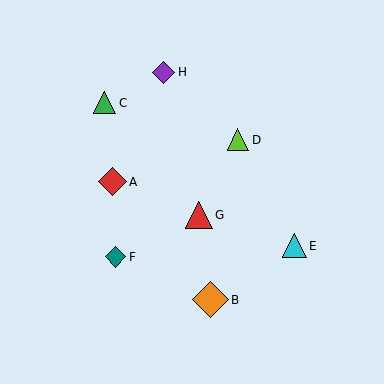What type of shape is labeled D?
Shape D is a lime triangle.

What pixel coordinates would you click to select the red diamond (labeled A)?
Click at (113, 182) to select the red diamond A.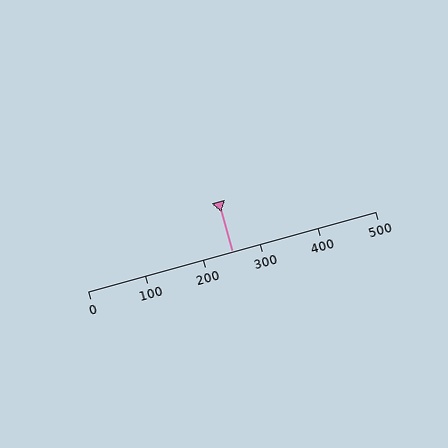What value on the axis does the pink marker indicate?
The marker indicates approximately 250.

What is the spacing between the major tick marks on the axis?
The major ticks are spaced 100 apart.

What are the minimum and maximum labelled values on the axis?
The axis runs from 0 to 500.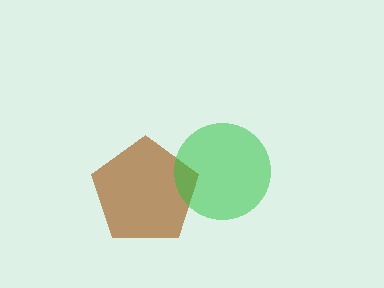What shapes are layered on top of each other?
The layered shapes are: a brown pentagon, a green circle.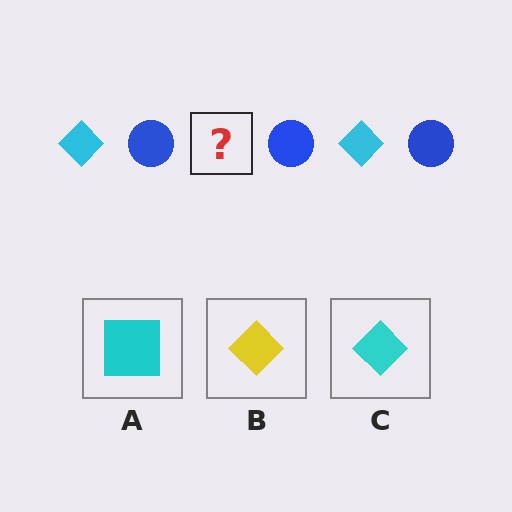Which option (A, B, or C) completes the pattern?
C.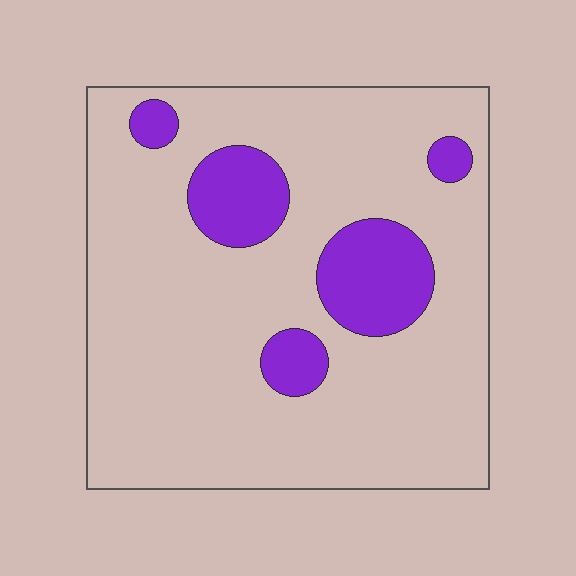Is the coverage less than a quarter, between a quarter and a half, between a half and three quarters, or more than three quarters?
Less than a quarter.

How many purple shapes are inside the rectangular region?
5.